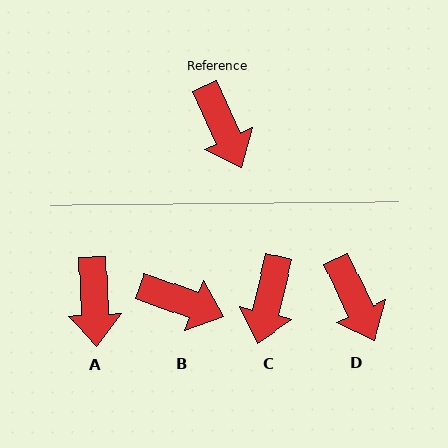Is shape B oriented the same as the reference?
No, it is off by about 44 degrees.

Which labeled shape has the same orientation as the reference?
D.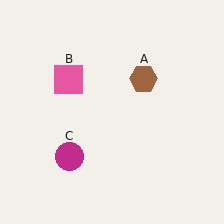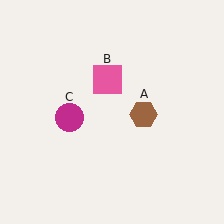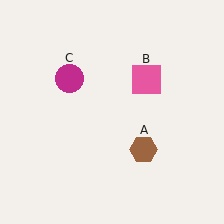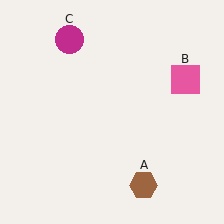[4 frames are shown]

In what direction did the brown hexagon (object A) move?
The brown hexagon (object A) moved down.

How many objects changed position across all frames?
3 objects changed position: brown hexagon (object A), pink square (object B), magenta circle (object C).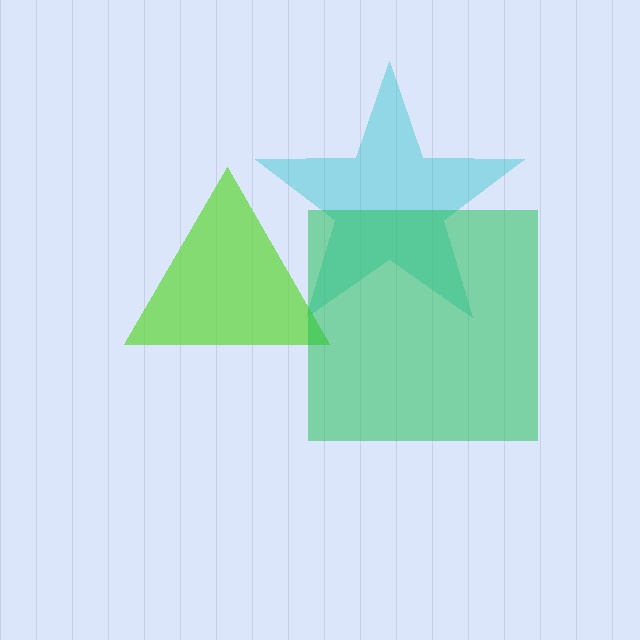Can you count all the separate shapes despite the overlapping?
Yes, there are 3 separate shapes.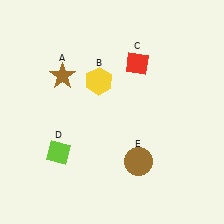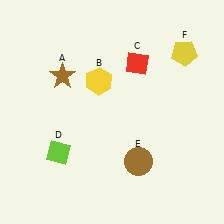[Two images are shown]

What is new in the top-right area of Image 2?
A yellow pentagon (F) was added in the top-right area of Image 2.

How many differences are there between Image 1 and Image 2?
There is 1 difference between the two images.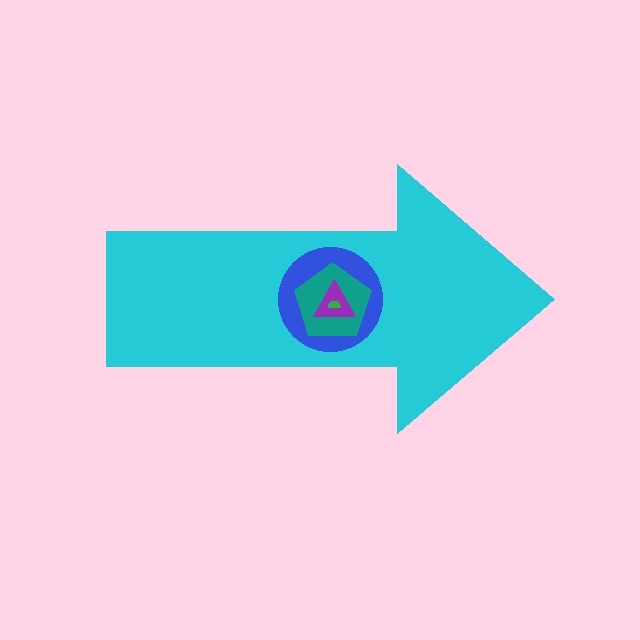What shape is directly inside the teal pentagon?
The purple triangle.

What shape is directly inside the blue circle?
The teal pentagon.